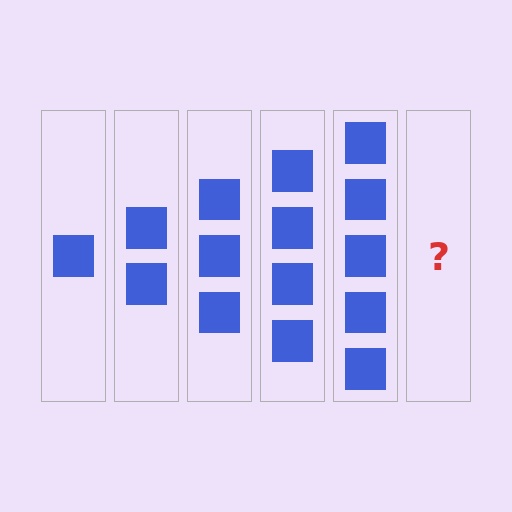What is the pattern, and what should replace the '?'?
The pattern is that each step adds one more square. The '?' should be 6 squares.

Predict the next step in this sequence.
The next step is 6 squares.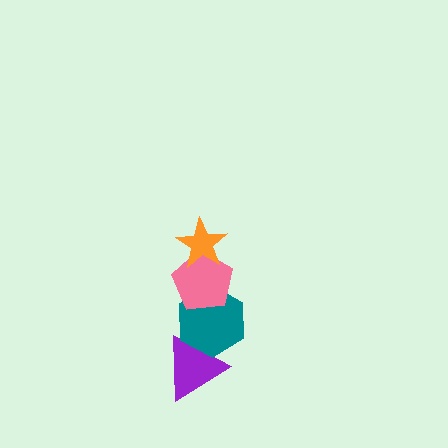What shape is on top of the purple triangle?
The teal hexagon is on top of the purple triangle.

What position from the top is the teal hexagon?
The teal hexagon is 3rd from the top.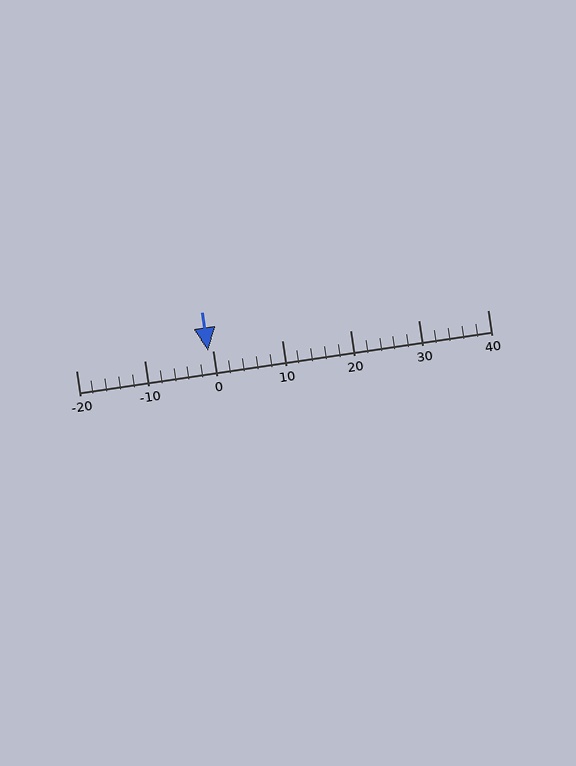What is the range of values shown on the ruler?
The ruler shows values from -20 to 40.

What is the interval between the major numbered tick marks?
The major tick marks are spaced 10 units apart.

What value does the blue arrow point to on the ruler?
The blue arrow points to approximately -1.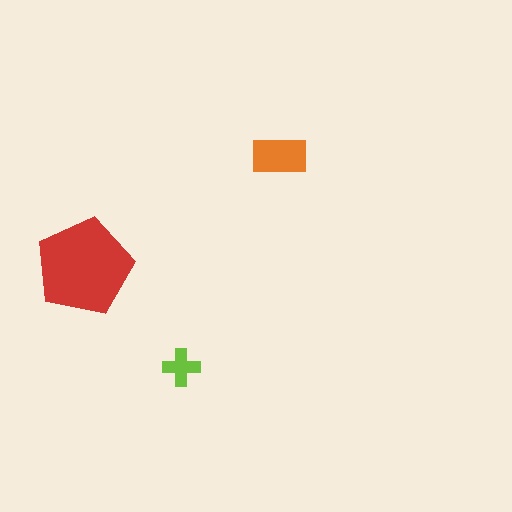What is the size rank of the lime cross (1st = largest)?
3rd.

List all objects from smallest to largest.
The lime cross, the orange rectangle, the red pentagon.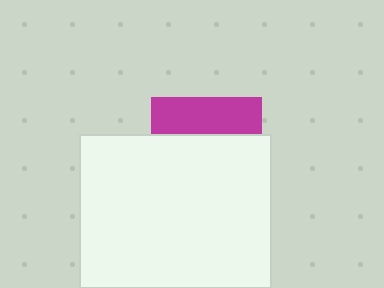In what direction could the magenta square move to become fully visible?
The magenta square could move up. That would shift it out from behind the white rectangle entirely.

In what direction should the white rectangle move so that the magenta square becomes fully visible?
The white rectangle should move down. That is the shortest direction to clear the overlap and leave the magenta square fully visible.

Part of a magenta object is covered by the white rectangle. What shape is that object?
It is a square.